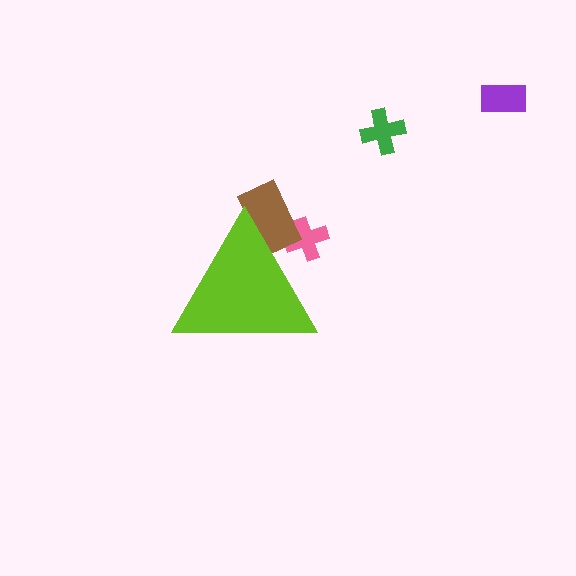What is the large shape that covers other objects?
A lime triangle.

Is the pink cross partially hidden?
Yes, the pink cross is partially hidden behind the lime triangle.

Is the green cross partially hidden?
No, the green cross is fully visible.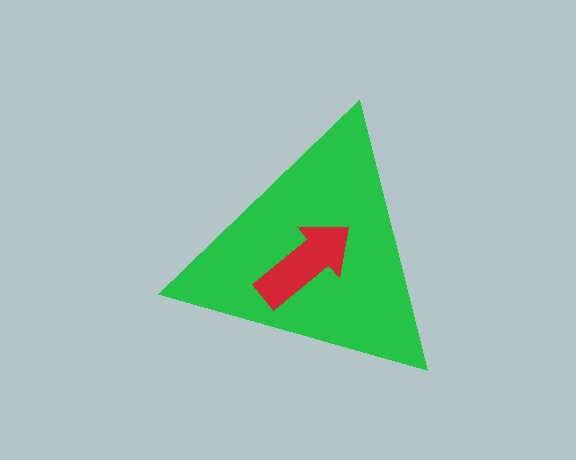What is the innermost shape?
The red arrow.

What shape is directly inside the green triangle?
The red arrow.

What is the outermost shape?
The green triangle.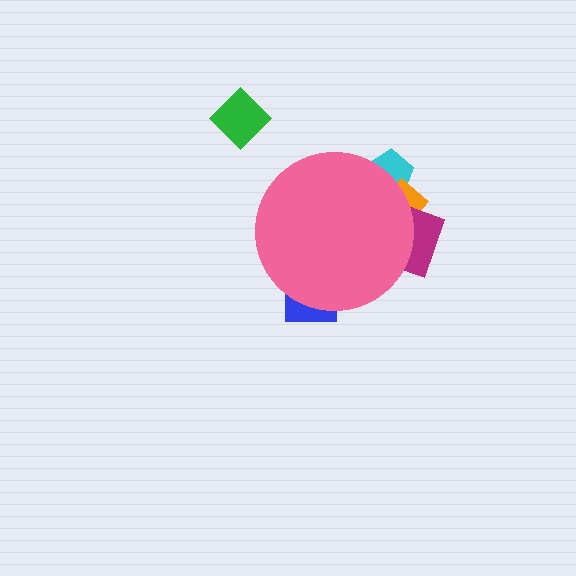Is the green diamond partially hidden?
No, the green diamond is fully visible.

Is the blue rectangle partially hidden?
Yes, the blue rectangle is partially hidden behind the pink circle.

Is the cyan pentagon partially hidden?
Yes, the cyan pentagon is partially hidden behind the pink circle.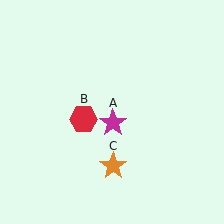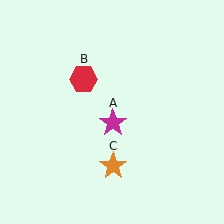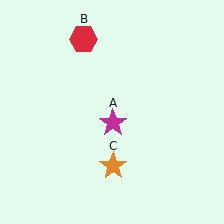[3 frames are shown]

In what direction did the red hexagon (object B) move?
The red hexagon (object B) moved up.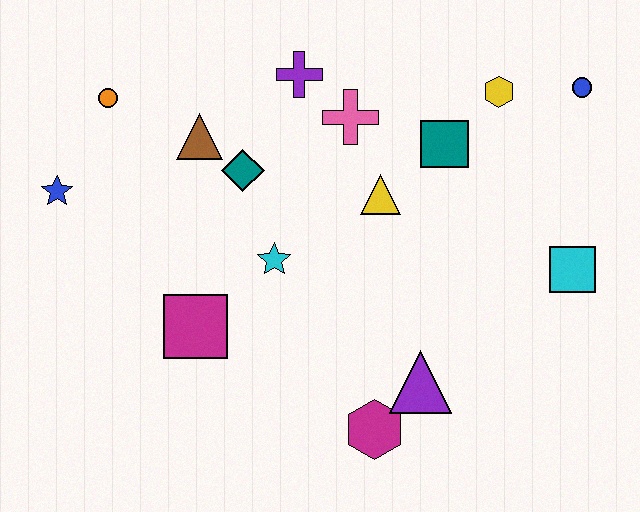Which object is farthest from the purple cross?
The magenta hexagon is farthest from the purple cross.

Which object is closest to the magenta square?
The cyan star is closest to the magenta square.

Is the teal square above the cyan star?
Yes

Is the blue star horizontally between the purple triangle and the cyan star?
No